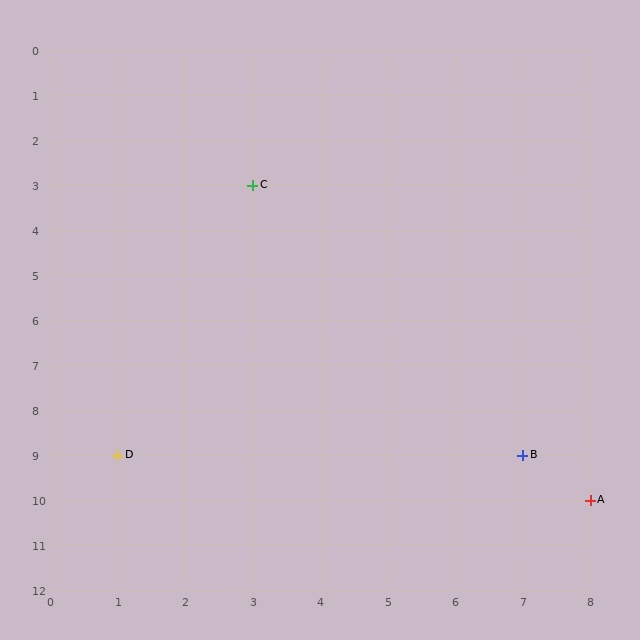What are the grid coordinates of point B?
Point B is at grid coordinates (7, 9).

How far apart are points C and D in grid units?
Points C and D are 2 columns and 6 rows apart (about 6.3 grid units diagonally).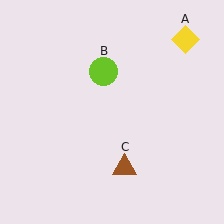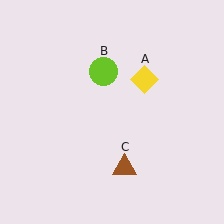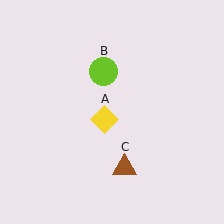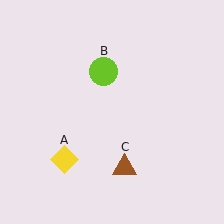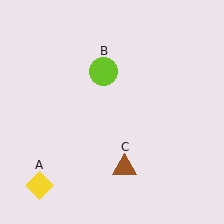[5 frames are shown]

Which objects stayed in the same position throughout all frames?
Lime circle (object B) and brown triangle (object C) remained stationary.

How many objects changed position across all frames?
1 object changed position: yellow diamond (object A).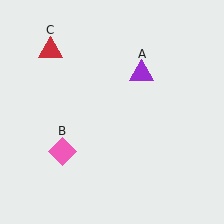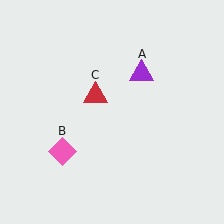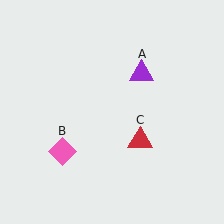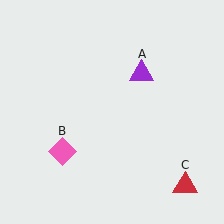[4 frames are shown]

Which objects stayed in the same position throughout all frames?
Purple triangle (object A) and pink diamond (object B) remained stationary.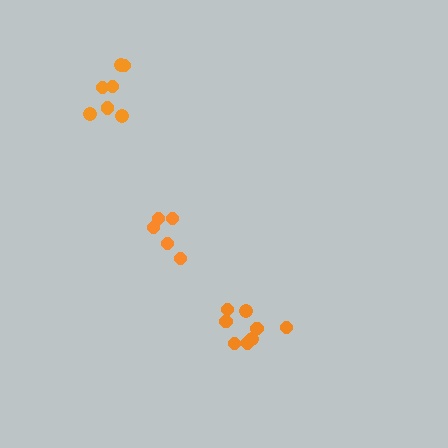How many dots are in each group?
Group 1: 7 dots, Group 2: 8 dots, Group 3: 5 dots (20 total).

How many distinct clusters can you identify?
There are 3 distinct clusters.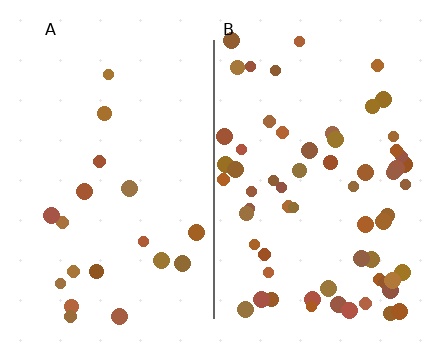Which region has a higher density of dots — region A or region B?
B (the right).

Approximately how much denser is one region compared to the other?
Approximately 3.1× — region B over region A.